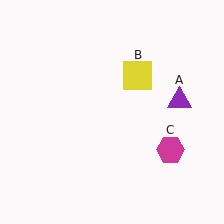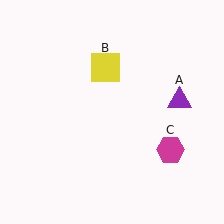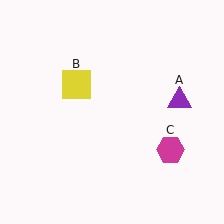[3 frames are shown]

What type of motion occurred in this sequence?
The yellow square (object B) rotated counterclockwise around the center of the scene.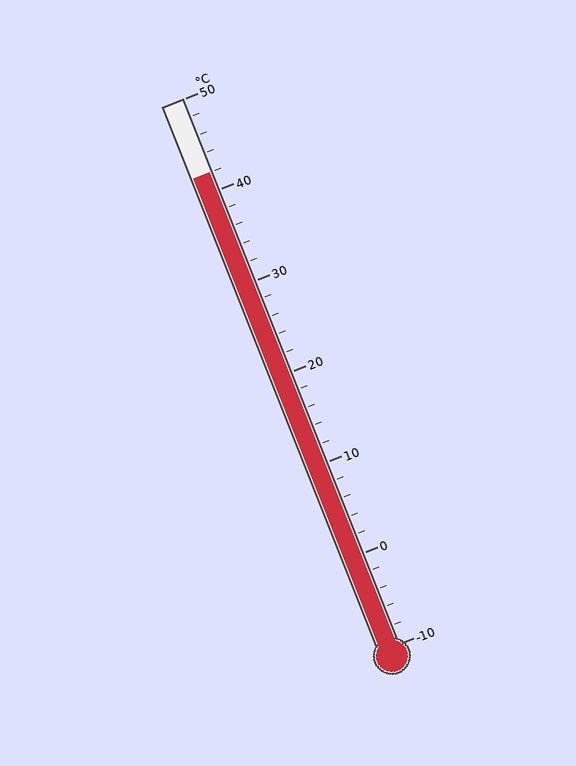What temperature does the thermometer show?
The thermometer shows approximately 42°C.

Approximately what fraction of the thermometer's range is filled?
The thermometer is filled to approximately 85% of its range.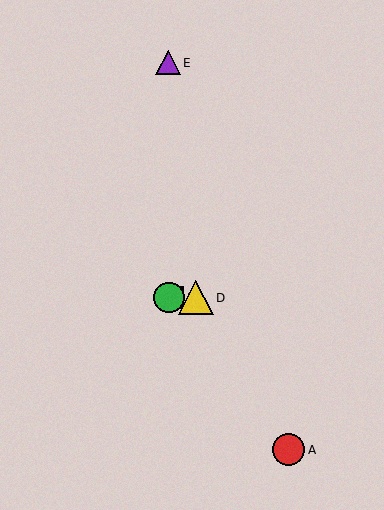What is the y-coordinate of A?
Object A is at y≈450.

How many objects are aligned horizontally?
3 objects (B, C, D) are aligned horizontally.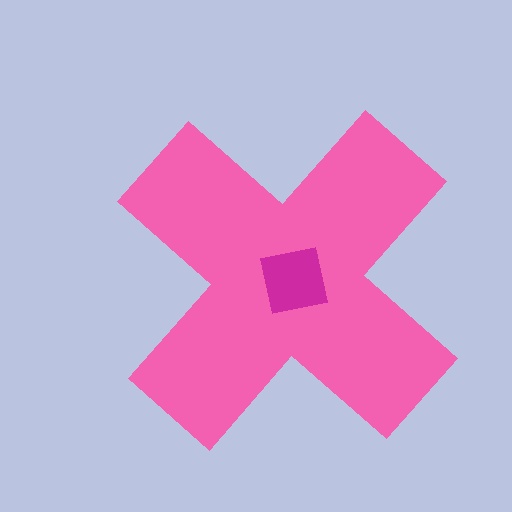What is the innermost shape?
The magenta square.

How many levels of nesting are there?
2.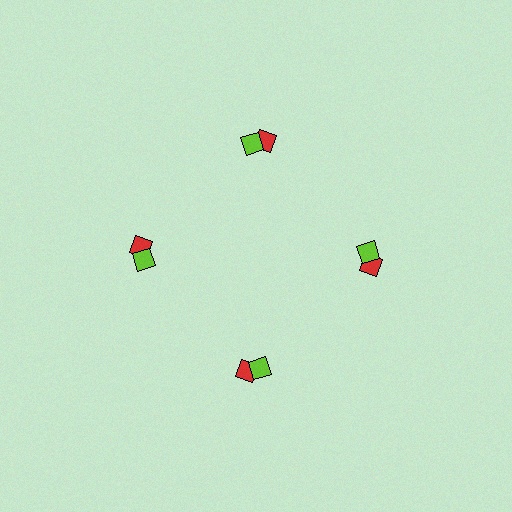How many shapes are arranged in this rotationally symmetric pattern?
There are 8 shapes, arranged in 4 groups of 2.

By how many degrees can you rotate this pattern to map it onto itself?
The pattern maps onto itself every 90 degrees of rotation.